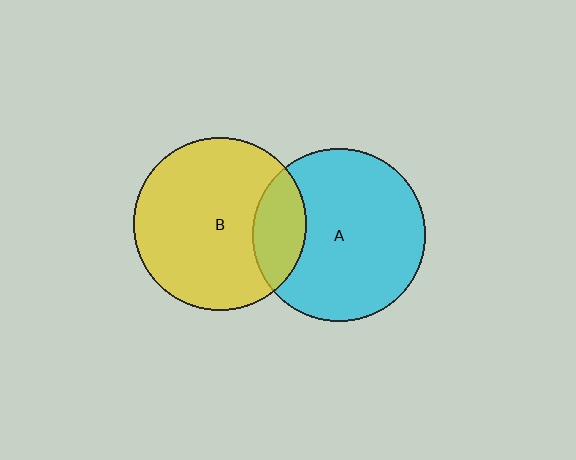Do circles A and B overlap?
Yes.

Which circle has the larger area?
Circle A (cyan).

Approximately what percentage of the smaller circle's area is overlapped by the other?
Approximately 20%.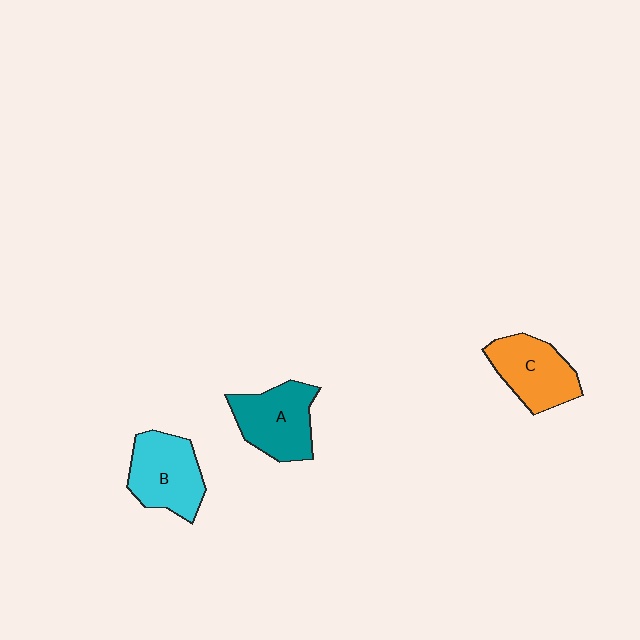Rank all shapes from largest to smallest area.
From largest to smallest: B (cyan), A (teal), C (orange).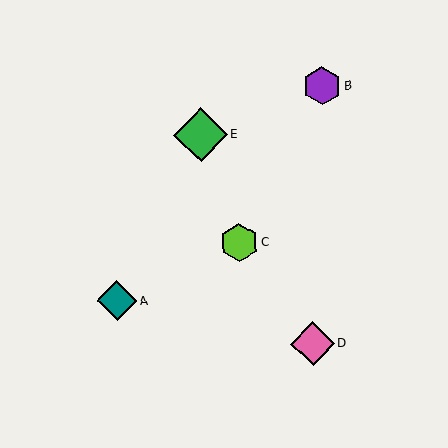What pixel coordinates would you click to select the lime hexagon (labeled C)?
Click at (239, 242) to select the lime hexagon C.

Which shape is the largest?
The green diamond (labeled E) is the largest.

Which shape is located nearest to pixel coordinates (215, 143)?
The green diamond (labeled E) at (200, 135) is nearest to that location.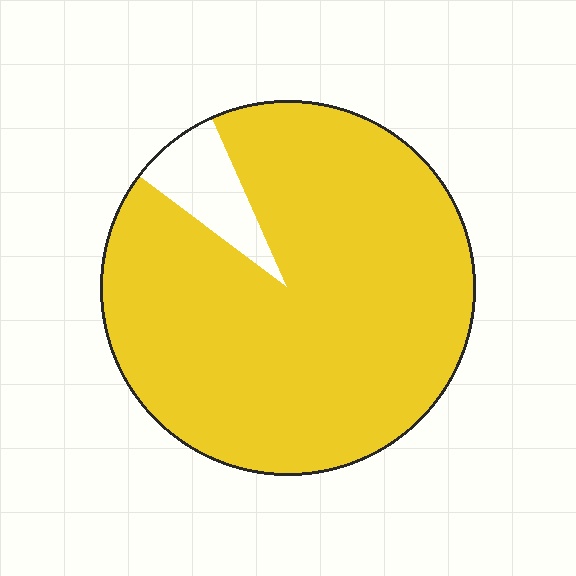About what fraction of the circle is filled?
About nine tenths (9/10).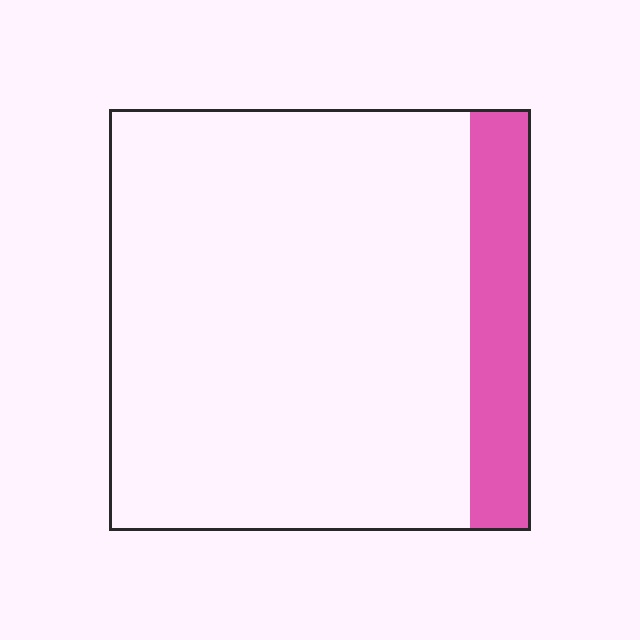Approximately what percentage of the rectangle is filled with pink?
Approximately 15%.